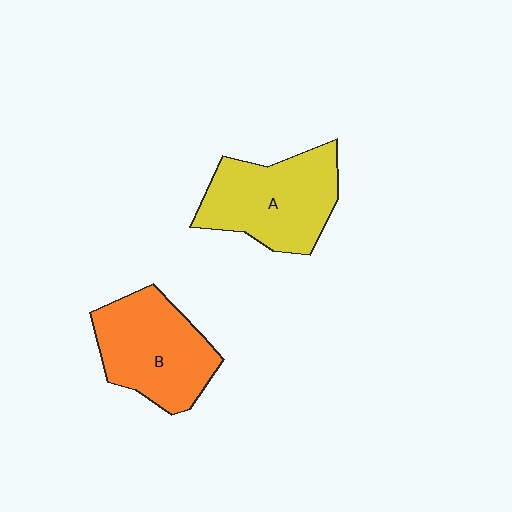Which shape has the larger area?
Shape A (yellow).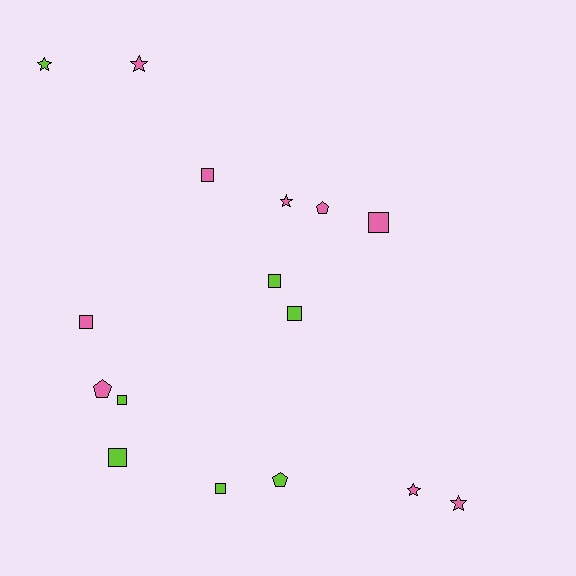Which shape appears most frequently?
Square, with 8 objects.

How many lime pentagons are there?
There is 1 lime pentagon.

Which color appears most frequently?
Pink, with 9 objects.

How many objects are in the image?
There are 16 objects.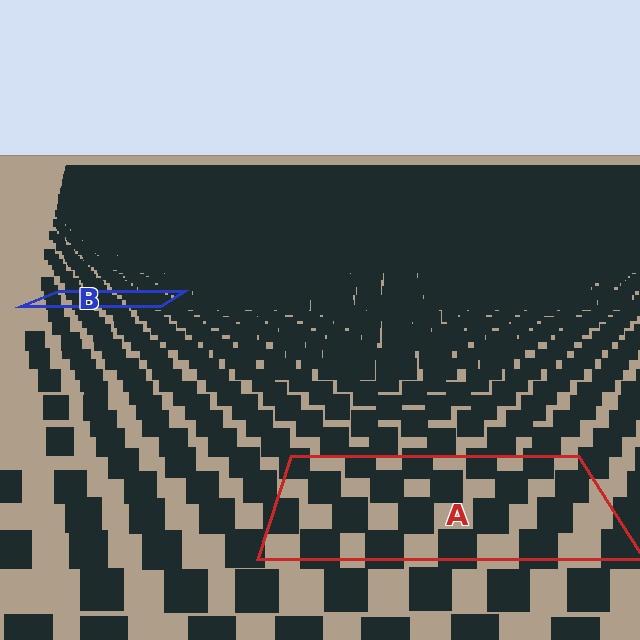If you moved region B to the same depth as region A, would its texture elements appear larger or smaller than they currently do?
They would appear larger. At a closer depth, the same texture elements are projected at a bigger on-screen size.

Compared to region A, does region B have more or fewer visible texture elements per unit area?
Region B has more texture elements per unit area — they are packed more densely because it is farther away.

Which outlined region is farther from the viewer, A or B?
Region B is farther from the viewer — the texture elements inside it appear smaller and more densely packed.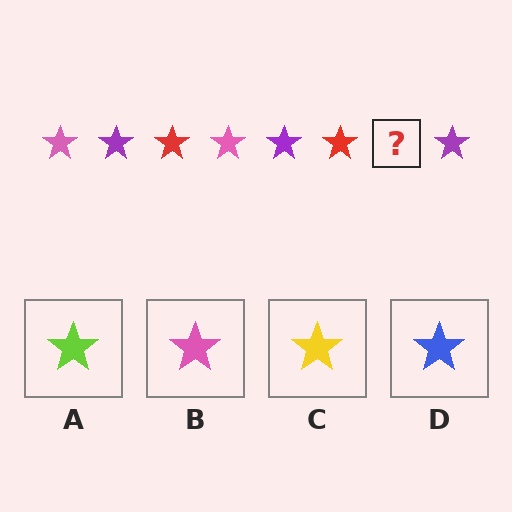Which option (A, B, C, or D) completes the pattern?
B.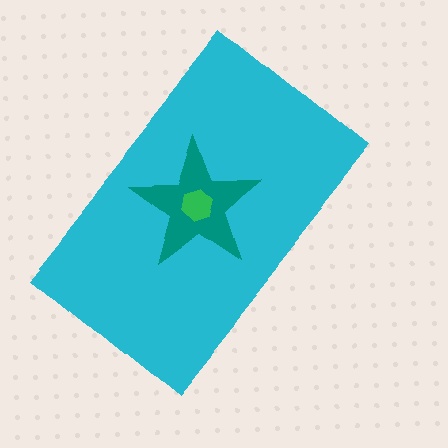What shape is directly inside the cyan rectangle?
The teal star.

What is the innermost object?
The green hexagon.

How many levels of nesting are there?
3.